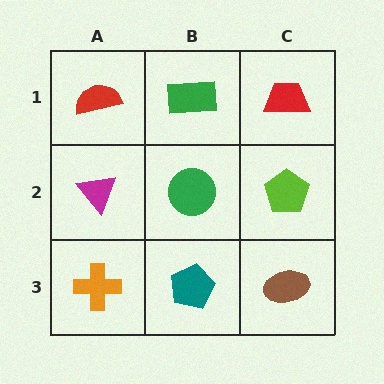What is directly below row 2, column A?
An orange cross.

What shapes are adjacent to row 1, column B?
A green circle (row 2, column B), a red semicircle (row 1, column A), a red trapezoid (row 1, column C).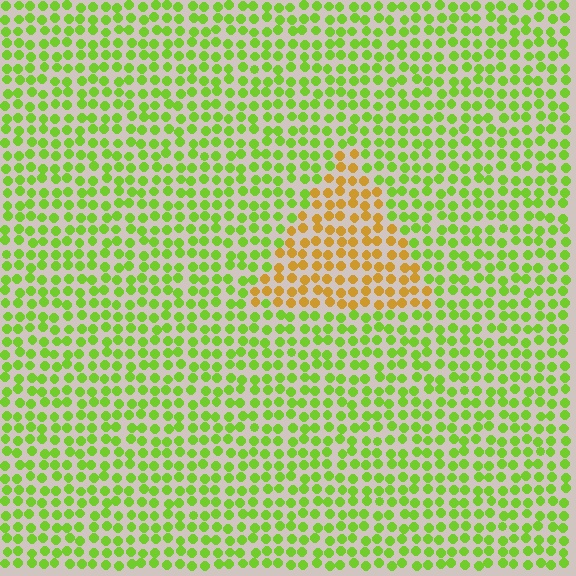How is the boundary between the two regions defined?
The boundary is defined purely by a slight shift in hue (about 54 degrees). Spacing, size, and orientation are identical on both sides.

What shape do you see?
I see a triangle.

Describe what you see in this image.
The image is filled with small lime elements in a uniform arrangement. A triangle-shaped region is visible where the elements are tinted to a slightly different hue, forming a subtle color boundary.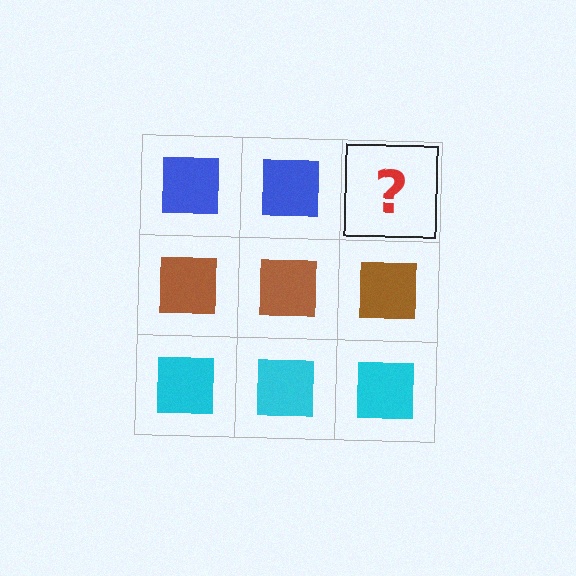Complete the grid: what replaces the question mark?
The question mark should be replaced with a blue square.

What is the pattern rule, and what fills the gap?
The rule is that each row has a consistent color. The gap should be filled with a blue square.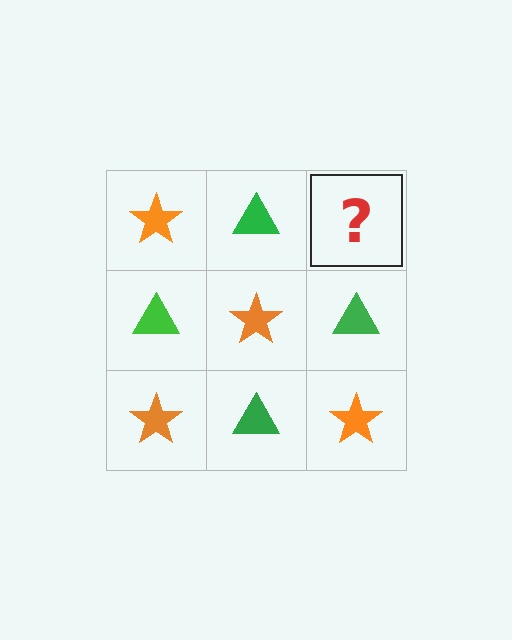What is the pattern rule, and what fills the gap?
The rule is that it alternates orange star and green triangle in a checkerboard pattern. The gap should be filled with an orange star.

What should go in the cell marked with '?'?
The missing cell should contain an orange star.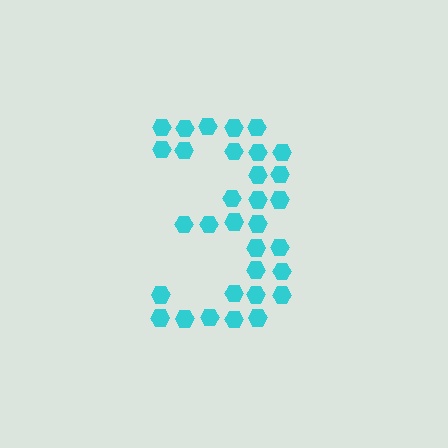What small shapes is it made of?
It is made of small hexagons.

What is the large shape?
The large shape is the digit 3.